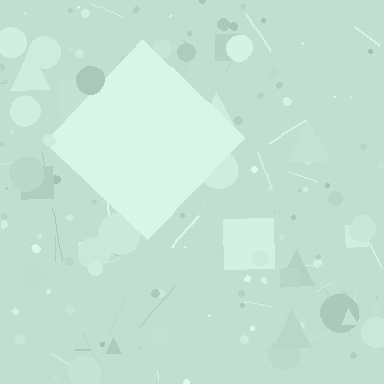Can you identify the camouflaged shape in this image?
The camouflaged shape is a diamond.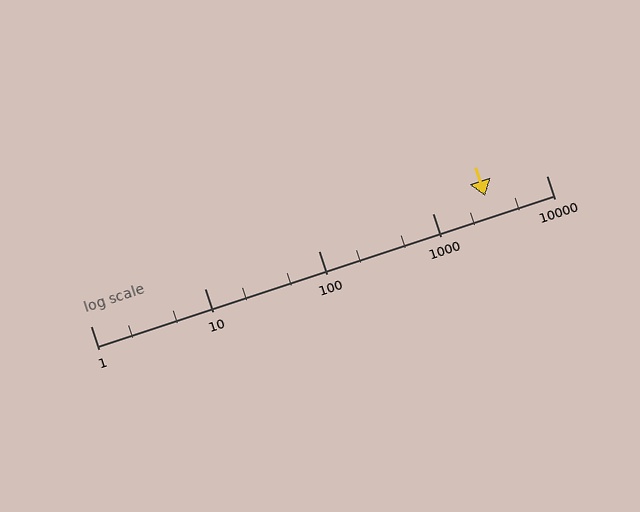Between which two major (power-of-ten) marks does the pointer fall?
The pointer is between 1000 and 10000.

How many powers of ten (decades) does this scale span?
The scale spans 4 decades, from 1 to 10000.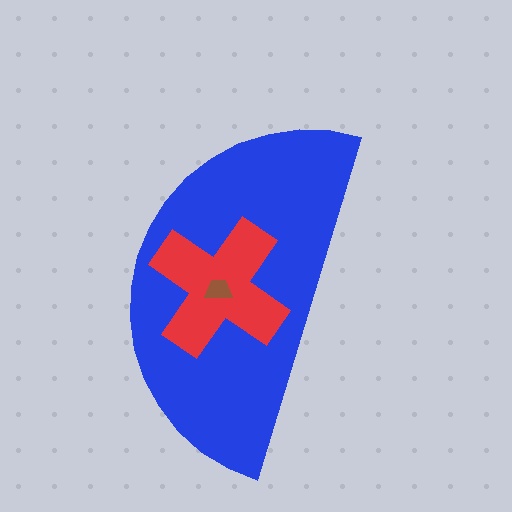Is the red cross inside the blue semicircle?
Yes.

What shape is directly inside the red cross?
The brown trapezoid.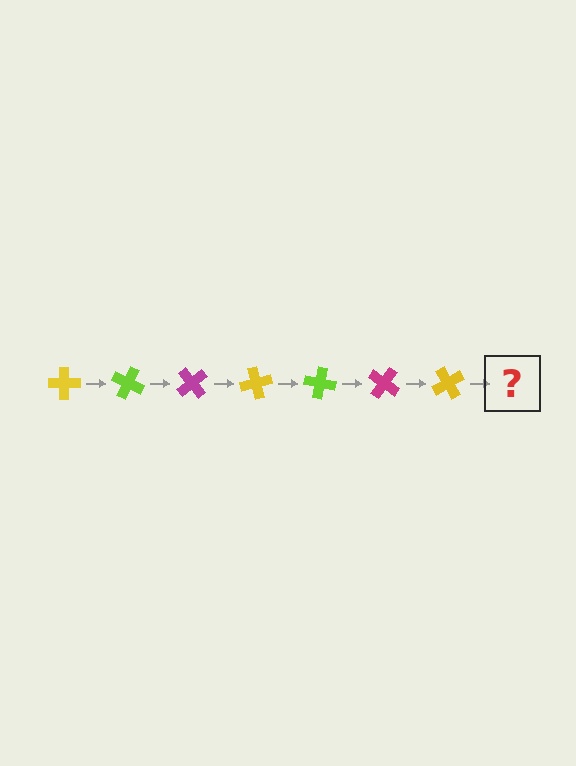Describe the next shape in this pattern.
It should be a lime cross, rotated 175 degrees from the start.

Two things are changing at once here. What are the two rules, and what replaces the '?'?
The two rules are that it rotates 25 degrees each step and the color cycles through yellow, lime, and magenta. The '?' should be a lime cross, rotated 175 degrees from the start.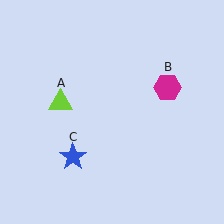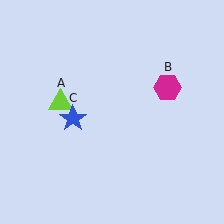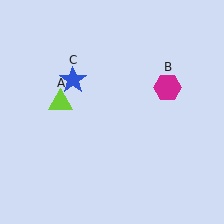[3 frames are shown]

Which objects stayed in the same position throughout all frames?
Lime triangle (object A) and magenta hexagon (object B) remained stationary.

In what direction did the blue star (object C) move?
The blue star (object C) moved up.